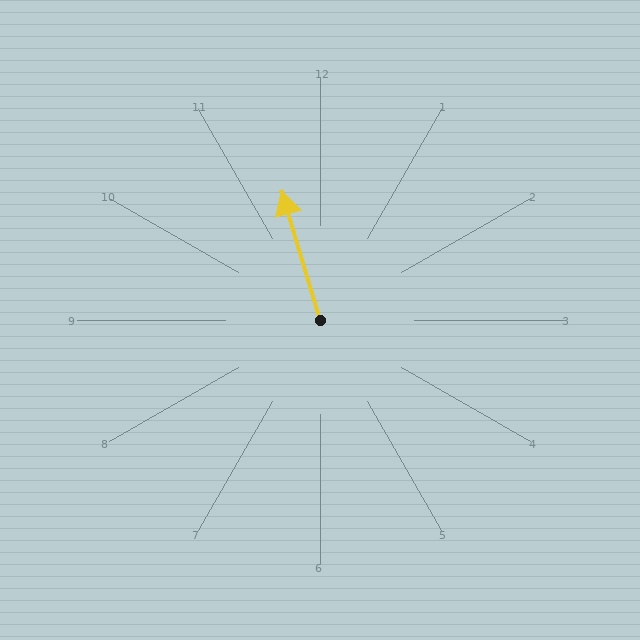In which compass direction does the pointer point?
North.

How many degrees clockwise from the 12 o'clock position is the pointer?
Approximately 343 degrees.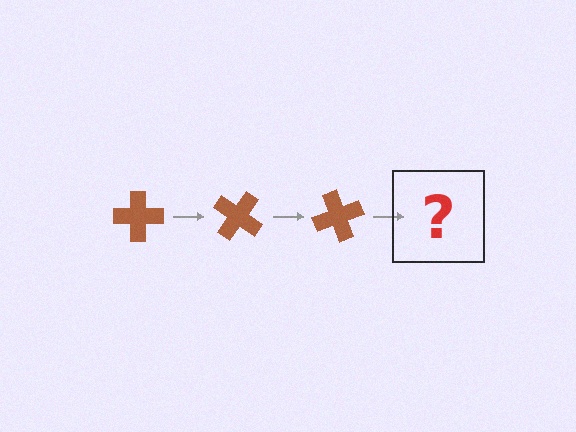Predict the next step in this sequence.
The next step is a brown cross rotated 105 degrees.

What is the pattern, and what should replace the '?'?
The pattern is that the cross rotates 35 degrees each step. The '?' should be a brown cross rotated 105 degrees.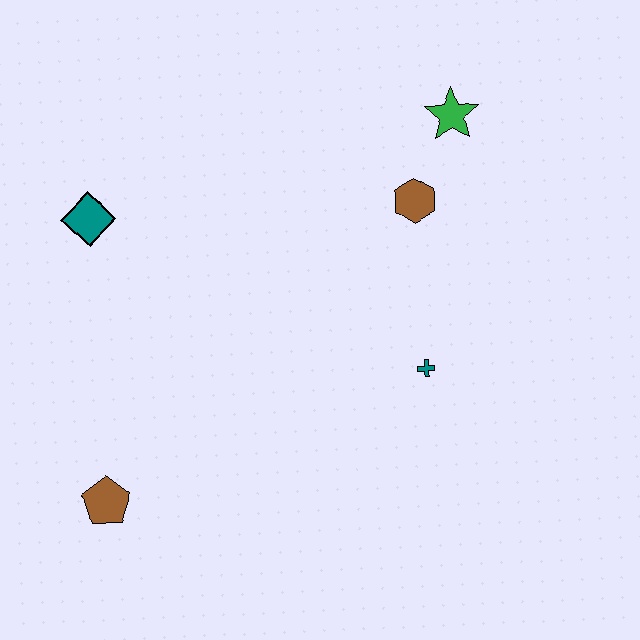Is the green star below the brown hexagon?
No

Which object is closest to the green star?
The brown hexagon is closest to the green star.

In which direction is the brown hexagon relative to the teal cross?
The brown hexagon is above the teal cross.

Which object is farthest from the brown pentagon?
The green star is farthest from the brown pentagon.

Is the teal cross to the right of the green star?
No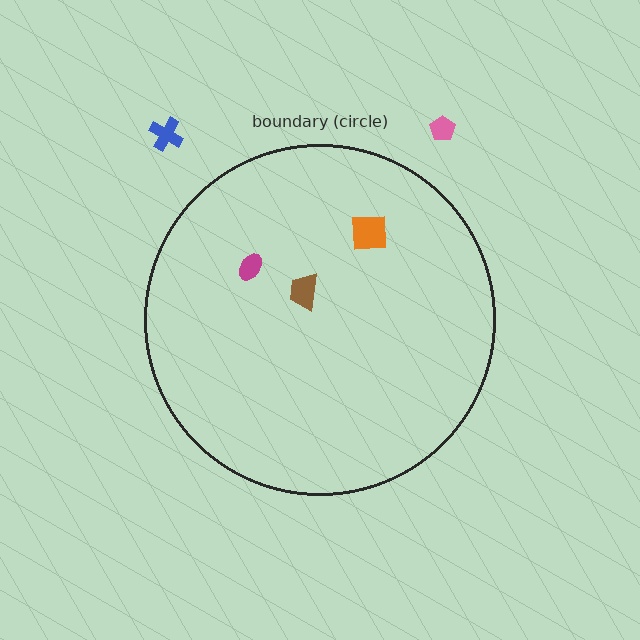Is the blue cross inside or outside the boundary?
Outside.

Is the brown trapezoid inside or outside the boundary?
Inside.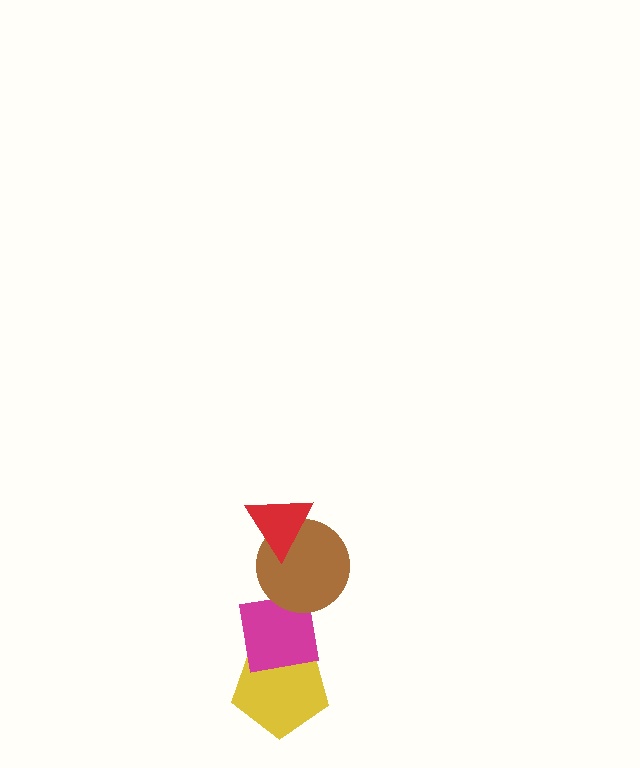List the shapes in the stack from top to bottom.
From top to bottom: the red triangle, the brown circle, the magenta square, the yellow pentagon.